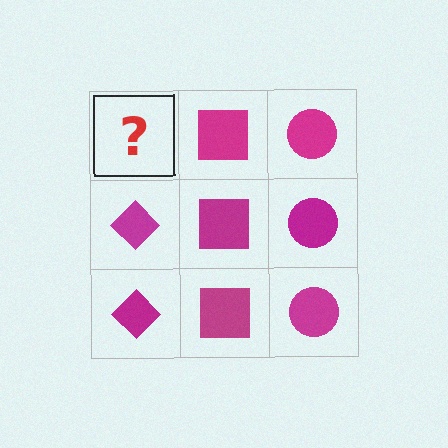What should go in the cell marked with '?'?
The missing cell should contain a magenta diamond.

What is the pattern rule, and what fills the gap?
The rule is that each column has a consistent shape. The gap should be filled with a magenta diamond.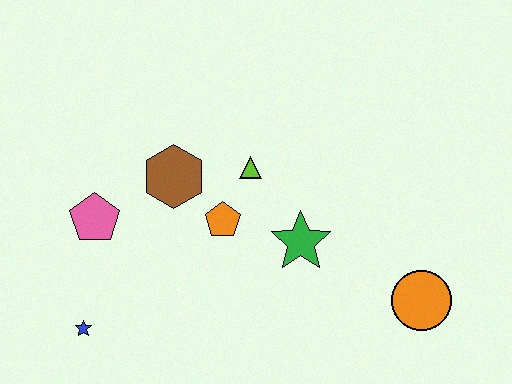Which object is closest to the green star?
The orange pentagon is closest to the green star.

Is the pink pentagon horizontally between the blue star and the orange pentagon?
Yes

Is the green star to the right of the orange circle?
No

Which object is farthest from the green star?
The blue star is farthest from the green star.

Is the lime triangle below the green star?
No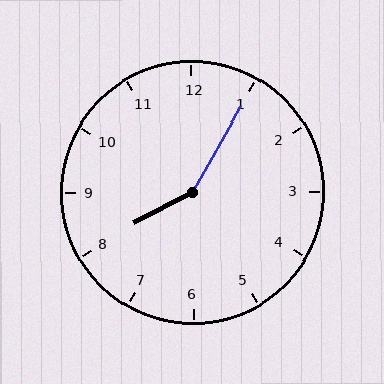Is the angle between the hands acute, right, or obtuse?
It is obtuse.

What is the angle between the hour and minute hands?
Approximately 148 degrees.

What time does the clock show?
8:05.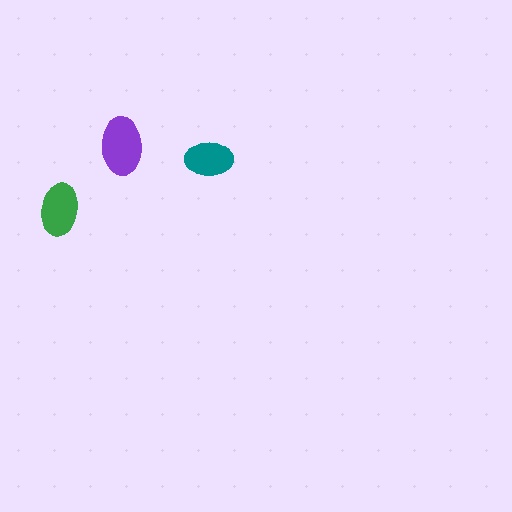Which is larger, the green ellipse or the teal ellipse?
The green one.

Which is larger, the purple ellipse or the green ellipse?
The purple one.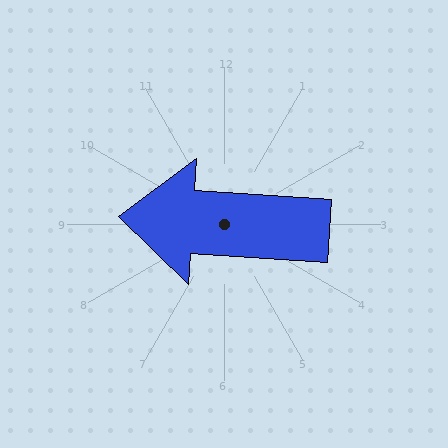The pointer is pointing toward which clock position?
Roughly 9 o'clock.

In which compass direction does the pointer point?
West.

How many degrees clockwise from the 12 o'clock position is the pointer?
Approximately 274 degrees.